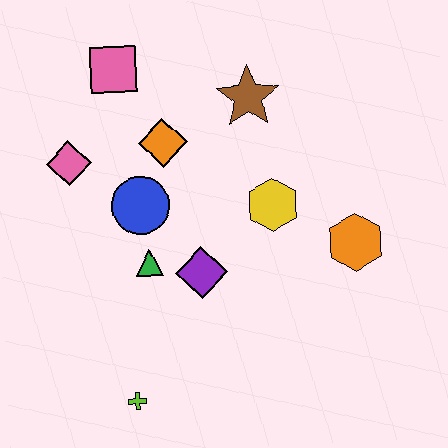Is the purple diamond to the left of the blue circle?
No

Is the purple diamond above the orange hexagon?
No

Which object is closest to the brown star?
The orange diamond is closest to the brown star.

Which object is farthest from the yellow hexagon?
The lime cross is farthest from the yellow hexagon.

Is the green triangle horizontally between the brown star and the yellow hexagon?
No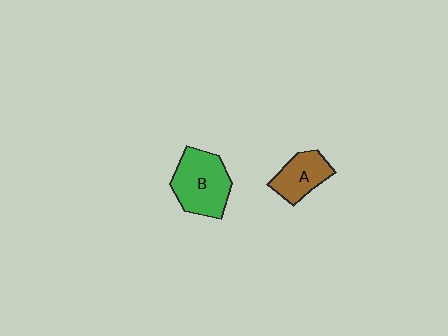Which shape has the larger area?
Shape B (green).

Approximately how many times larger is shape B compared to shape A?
Approximately 1.5 times.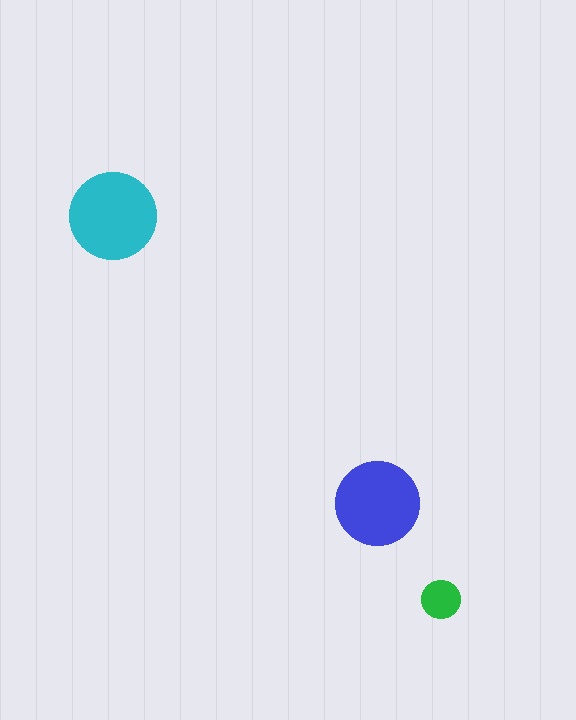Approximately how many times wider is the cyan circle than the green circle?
About 2.5 times wider.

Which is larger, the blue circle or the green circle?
The blue one.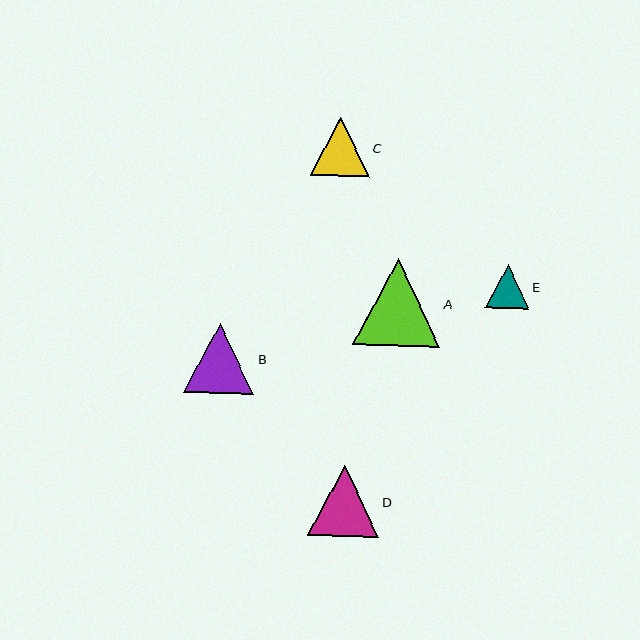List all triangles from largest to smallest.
From largest to smallest: A, D, B, C, E.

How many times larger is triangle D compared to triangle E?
Triangle D is approximately 1.6 times the size of triangle E.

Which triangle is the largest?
Triangle A is the largest with a size of approximately 87 pixels.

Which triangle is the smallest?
Triangle E is the smallest with a size of approximately 44 pixels.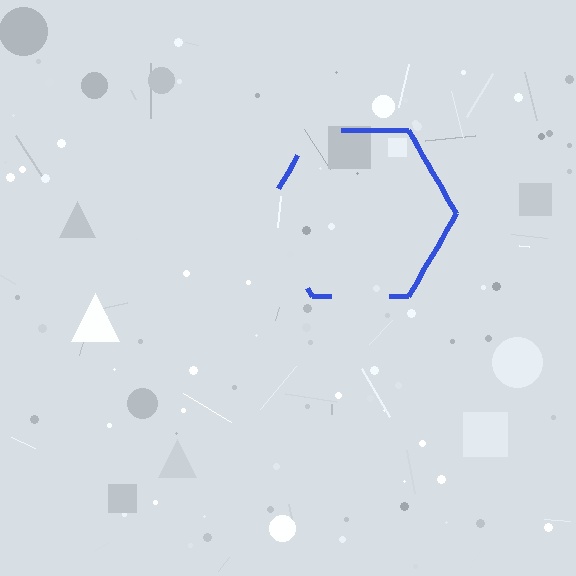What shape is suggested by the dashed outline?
The dashed outline suggests a hexagon.